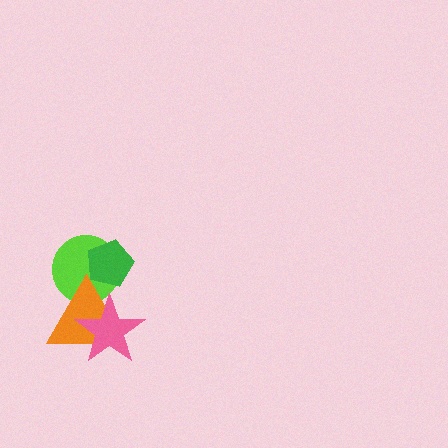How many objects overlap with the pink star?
1 object overlaps with the pink star.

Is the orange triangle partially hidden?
Yes, it is partially covered by another shape.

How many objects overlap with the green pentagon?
2 objects overlap with the green pentagon.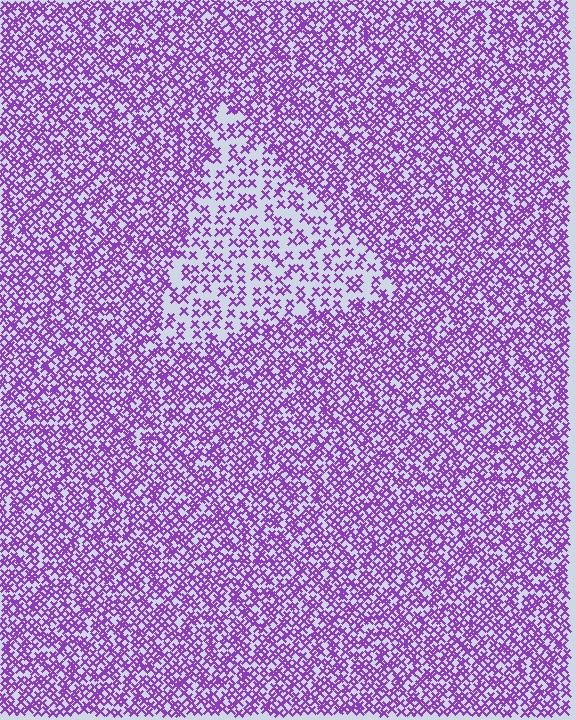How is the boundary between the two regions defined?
The boundary is defined by a change in element density (approximately 2.1x ratio). All elements are the same color, size, and shape.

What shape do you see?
I see a triangle.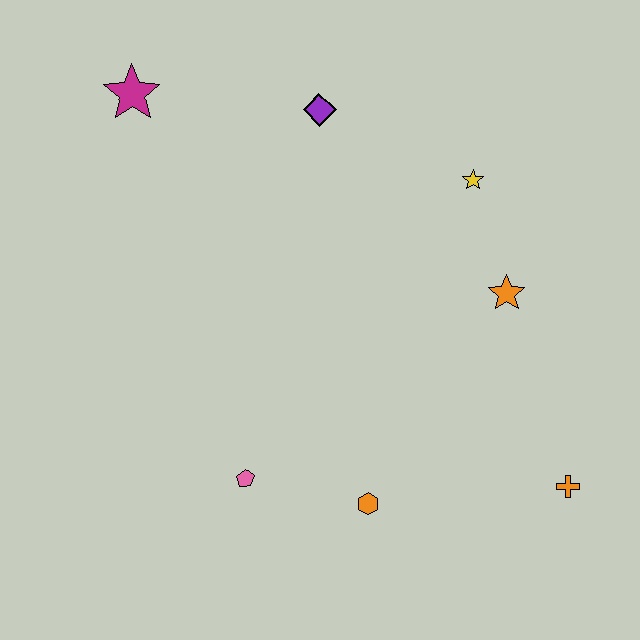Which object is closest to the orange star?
The yellow star is closest to the orange star.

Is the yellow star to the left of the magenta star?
No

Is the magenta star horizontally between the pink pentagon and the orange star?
No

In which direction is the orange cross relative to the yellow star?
The orange cross is below the yellow star.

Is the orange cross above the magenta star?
No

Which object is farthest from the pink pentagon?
The magenta star is farthest from the pink pentagon.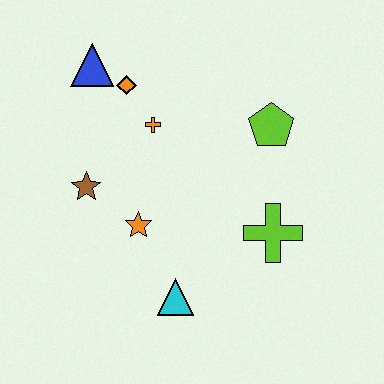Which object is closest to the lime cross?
The lime pentagon is closest to the lime cross.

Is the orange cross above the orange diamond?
No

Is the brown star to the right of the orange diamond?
No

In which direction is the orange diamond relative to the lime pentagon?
The orange diamond is to the left of the lime pentagon.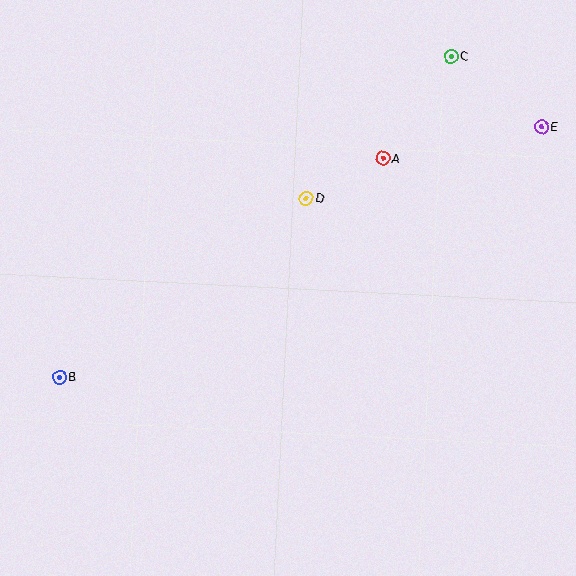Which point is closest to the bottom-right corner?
Point E is closest to the bottom-right corner.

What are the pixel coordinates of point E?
Point E is at (542, 126).